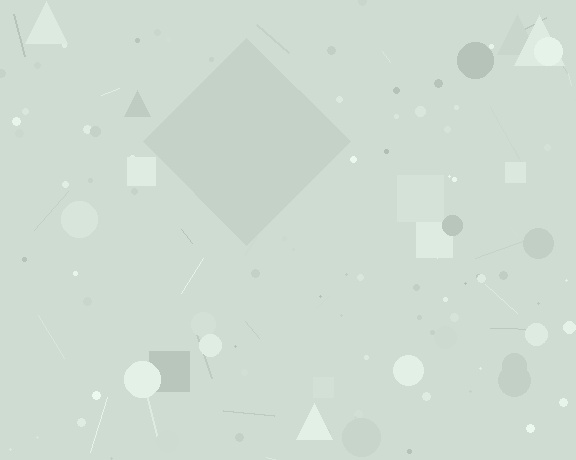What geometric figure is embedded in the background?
A diamond is embedded in the background.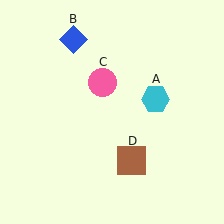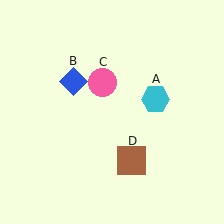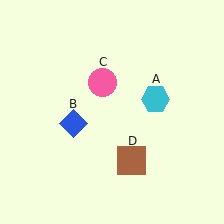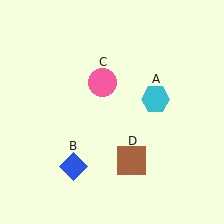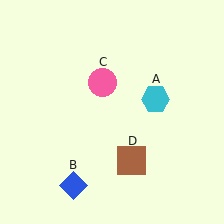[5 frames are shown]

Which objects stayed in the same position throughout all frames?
Cyan hexagon (object A) and pink circle (object C) and brown square (object D) remained stationary.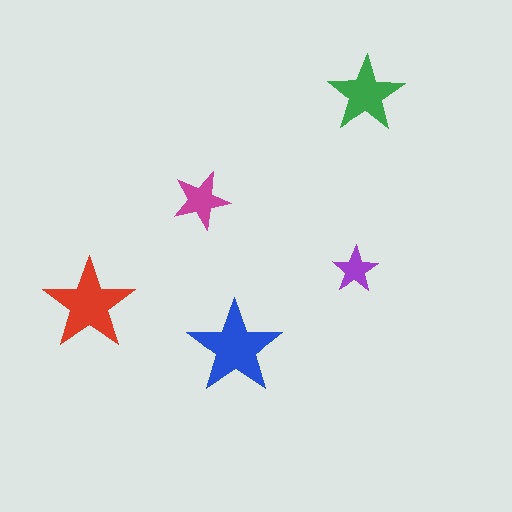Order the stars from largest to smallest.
the blue one, the red one, the green one, the magenta one, the purple one.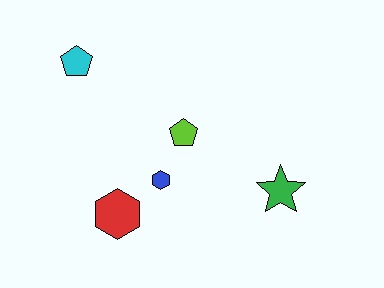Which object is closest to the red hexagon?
The blue hexagon is closest to the red hexagon.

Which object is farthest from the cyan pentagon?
The green star is farthest from the cyan pentagon.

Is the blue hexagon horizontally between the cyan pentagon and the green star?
Yes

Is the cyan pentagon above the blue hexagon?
Yes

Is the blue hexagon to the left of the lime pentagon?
Yes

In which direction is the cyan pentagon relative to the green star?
The cyan pentagon is to the left of the green star.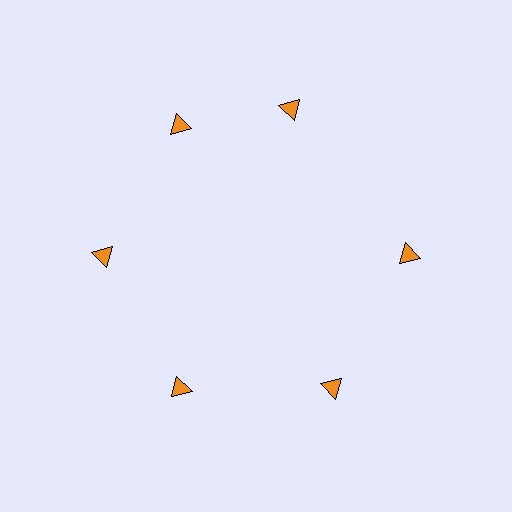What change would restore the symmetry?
The symmetry would be restored by rotating it back into even spacing with its neighbors so that all 6 triangles sit at equal angles and equal distance from the center.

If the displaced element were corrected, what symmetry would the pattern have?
It would have 6-fold rotational symmetry — the pattern would map onto itself every 60 degrees.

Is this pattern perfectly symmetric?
No. The 6 orange triangles are arranged in a ring, but one element near the 1 o'clock position is rotated out of alignment along the ring, breaking the 6-fold rotational symmetry.